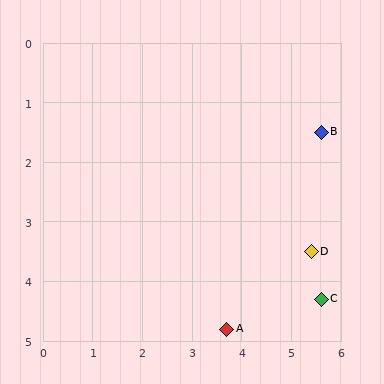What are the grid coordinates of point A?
Point A is at approximately (3.7, 4.8).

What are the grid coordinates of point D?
Point D is at approximately (5.4, 3.5).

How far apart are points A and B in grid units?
Points A and B are about 3.8 grid units apart.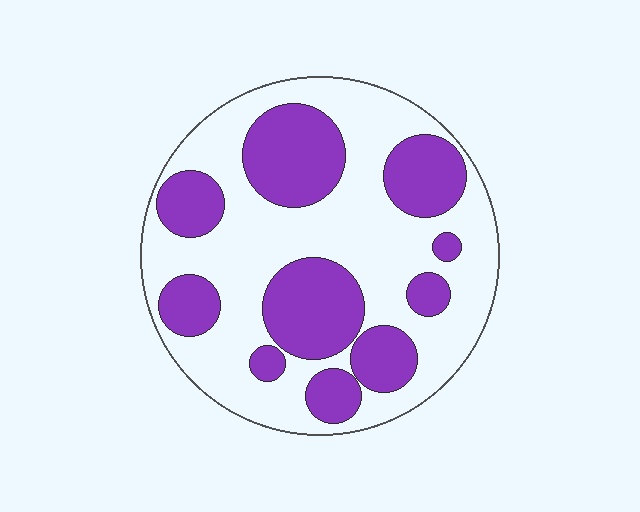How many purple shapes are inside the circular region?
10.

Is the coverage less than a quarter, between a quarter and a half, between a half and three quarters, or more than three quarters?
Between a quarter and a half.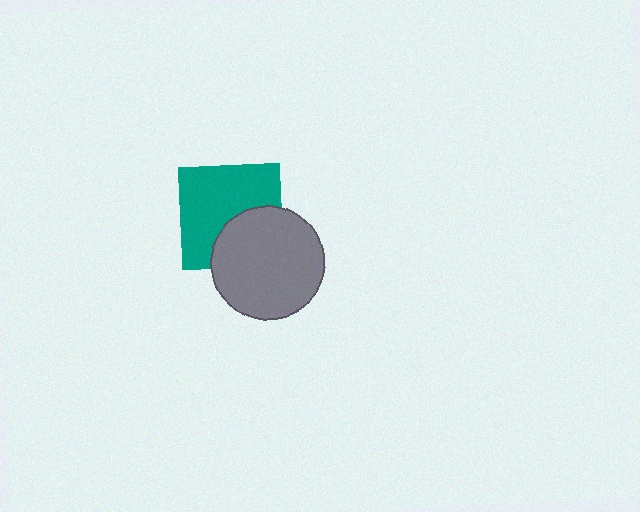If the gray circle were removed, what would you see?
You would see the complete teal square.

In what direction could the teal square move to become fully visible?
The teal square could move toward the upper-left. That would shift it out from behind the gray circle entirely.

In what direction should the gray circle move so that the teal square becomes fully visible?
The gray circle should move toward the lower-right. That is the shortest direction to clear the overlap and leave the teal square fully visible.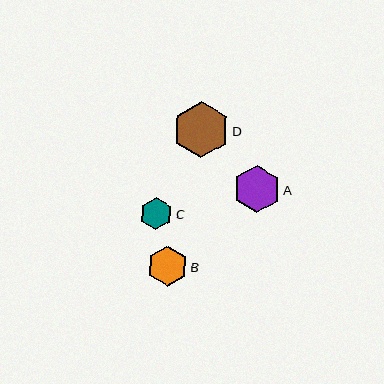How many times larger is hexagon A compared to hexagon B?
Hexagon A is approximately 1.2 times the size of hexagon B.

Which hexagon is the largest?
Hexagon D is the largest with a size of approximately 56 pixels.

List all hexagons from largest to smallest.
From largest to smallest: D, A, B, C.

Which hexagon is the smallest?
Hexagon C is the smallest with a size of approximately 32 pixels.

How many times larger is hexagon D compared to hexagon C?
Hexagon D is approximately 1.7 times the size of hexagon C.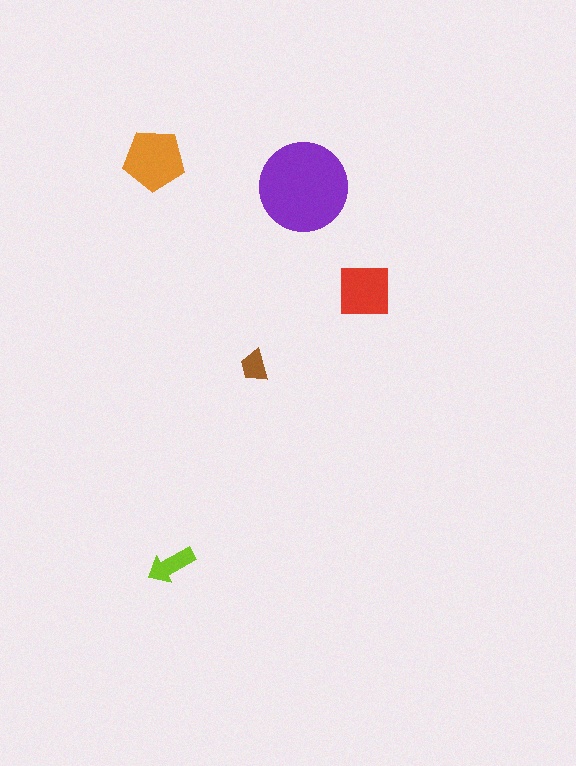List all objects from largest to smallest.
The purple circle, the orange pentagon, the red square, the lime arrow, the brown trapezoid.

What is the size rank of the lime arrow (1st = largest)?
4th.